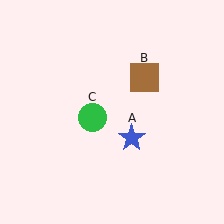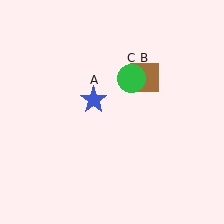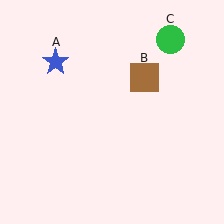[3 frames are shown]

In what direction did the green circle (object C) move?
The green circle (object C) moved up and to the right.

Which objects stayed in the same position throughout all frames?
Brown square (object B) remained stationary.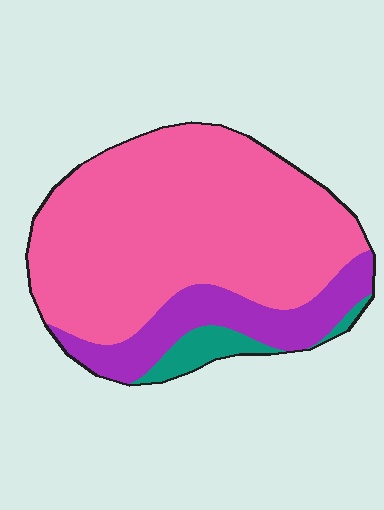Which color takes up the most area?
Pink, at roughly 75%.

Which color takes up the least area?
Teal, at roughly 5%.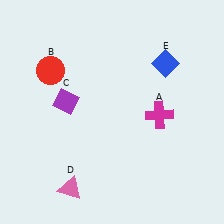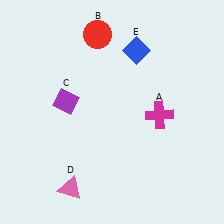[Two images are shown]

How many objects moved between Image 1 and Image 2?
2 objects moved between the two images.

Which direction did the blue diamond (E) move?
The blue diamond (E) moved left.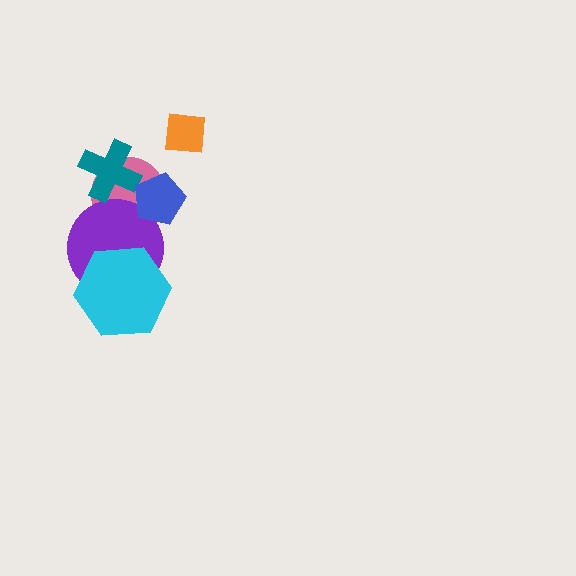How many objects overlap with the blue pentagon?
2 objects overlap with the blue pentagon.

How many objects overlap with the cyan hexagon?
1 object overlaps with the cyan hexagon.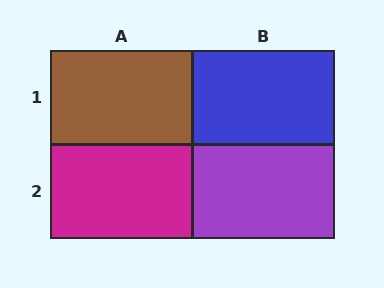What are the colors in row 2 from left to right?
Magenta, purple.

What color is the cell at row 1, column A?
Brown.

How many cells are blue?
1 cell is blue.